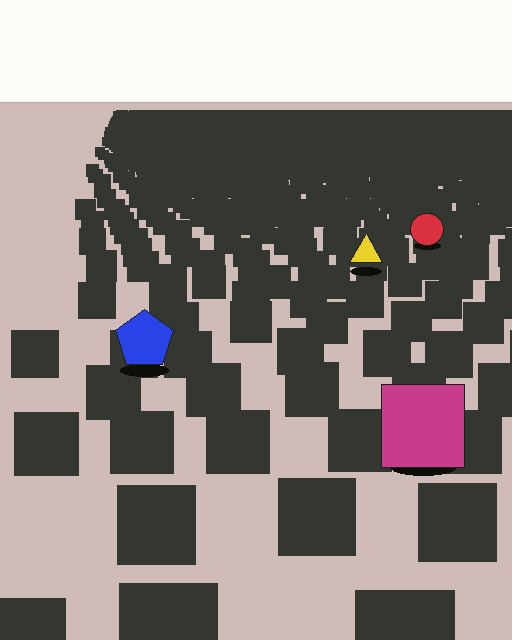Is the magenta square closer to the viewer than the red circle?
Yes. The magenta square is closer — you can tell from the texture gradient: the ground texture is coarser near it.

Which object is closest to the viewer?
The magenta square is closest. The texture marks near it are larger and more spread out.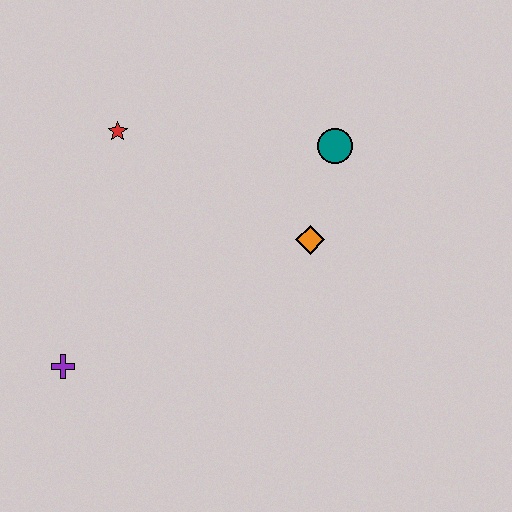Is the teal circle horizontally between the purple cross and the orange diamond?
No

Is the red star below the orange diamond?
No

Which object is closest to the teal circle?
The orange diamond is closest to the teal circle.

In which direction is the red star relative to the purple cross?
The red star is above the purple cross.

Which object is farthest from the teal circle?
The purple cross is farthest from the teal circle.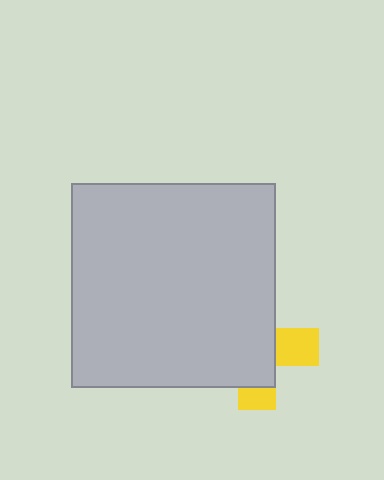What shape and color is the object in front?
The object in front is a light gray square.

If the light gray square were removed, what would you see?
You would see the complete yellow cross.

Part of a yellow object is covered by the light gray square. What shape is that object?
It is a cross.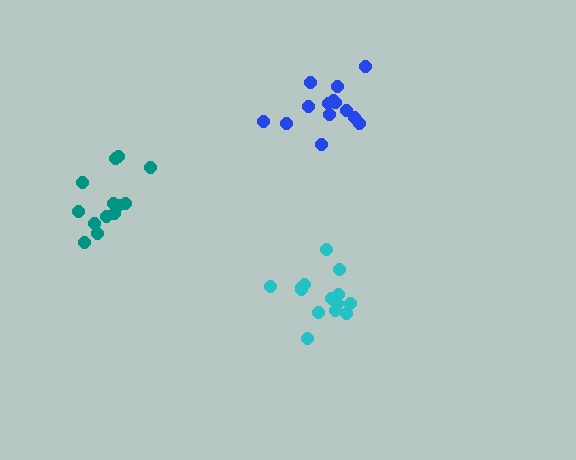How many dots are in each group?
Group 1: 14 dots, Group 2: 14 dots, Group 3: 13 dots (41 total).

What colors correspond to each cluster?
The clusters are colored: blue, cyan, teal.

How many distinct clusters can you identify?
There are 3 distinct clusters.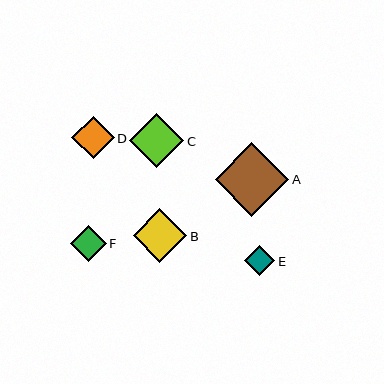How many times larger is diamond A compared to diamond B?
Diamond A is approximately 1.4 times the size of diamond B.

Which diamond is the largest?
Diamond A is the largest with a size of approximately 73 pixels.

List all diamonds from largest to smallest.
From largest to smallest: A, C, B, D, F, E.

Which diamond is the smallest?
Diamond E is the smallest with a size of approximately 30 pixels.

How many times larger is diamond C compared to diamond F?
Diamond C is approximately 1.5 times the size of diamond F.